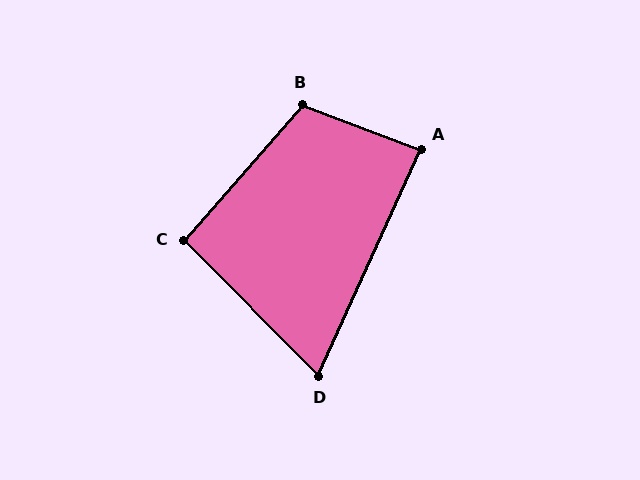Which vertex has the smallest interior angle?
D, at approximately 69 degrees.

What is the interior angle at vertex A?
Approximately 86 degrees (approximately right).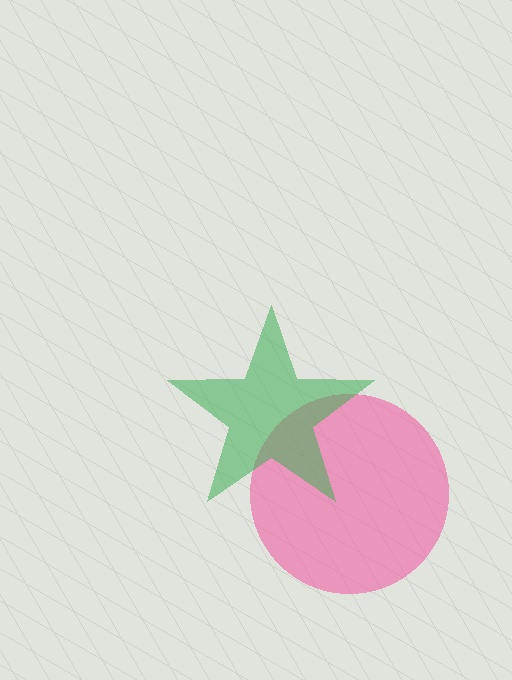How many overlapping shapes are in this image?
There are 2 overlapping shapes in the image.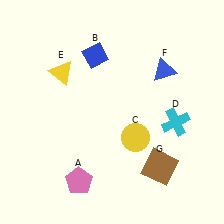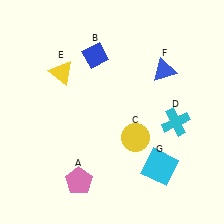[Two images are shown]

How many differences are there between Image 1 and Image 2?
There is 1 difference between the two images.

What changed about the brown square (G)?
In Image 1, G is brown. In Image 2, it changed to cyan.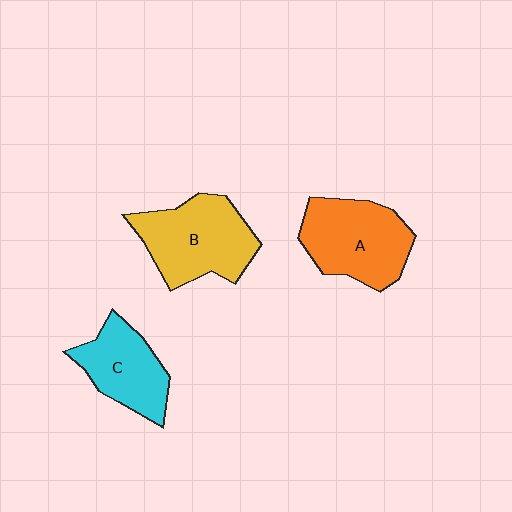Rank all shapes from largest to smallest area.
From largest to smallest: B (yellow), A (orange), C (cyan).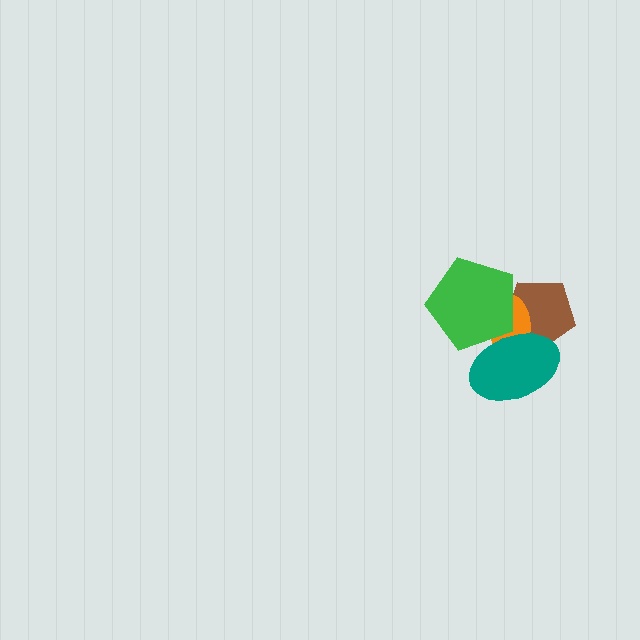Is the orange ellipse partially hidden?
Yes, it is partially covered by another shape.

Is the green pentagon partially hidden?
No, no other shape covers it.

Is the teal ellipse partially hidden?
Yes, it is partially covered by another shape.